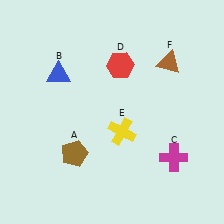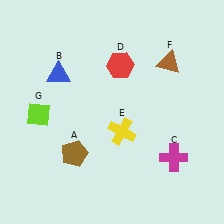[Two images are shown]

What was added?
A lime diamond (G) was added in Image 2.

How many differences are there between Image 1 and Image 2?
There is 1 difference between the two images.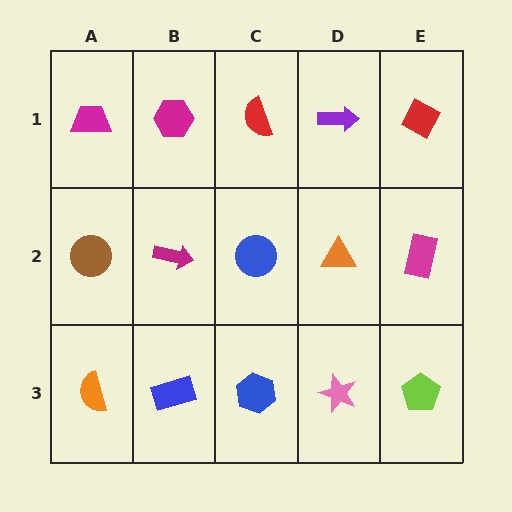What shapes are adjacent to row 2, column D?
A purple arrow (row 1, column D), a pink star (row 3, column D), a blue circle (row 2, column C), a magenta rectangle (row 2, column E).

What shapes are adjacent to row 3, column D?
An orange triangle (row 2, column D), a blue hexagon (row 3, column C), a lime pentagon (row 3, column E).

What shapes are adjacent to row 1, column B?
A magenta arrow (row 2, column B), a magenta trapezoid (row 1, column A), a red semicircle (row 1, column C).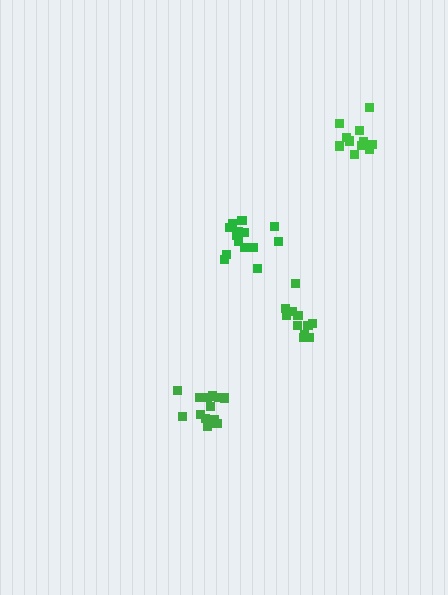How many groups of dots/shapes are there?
There are 4 groups.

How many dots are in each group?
Group 1: 14 dots, Group 2: 11 dots, Group 3: 14 dots, Group 4: 12 dots (51 total).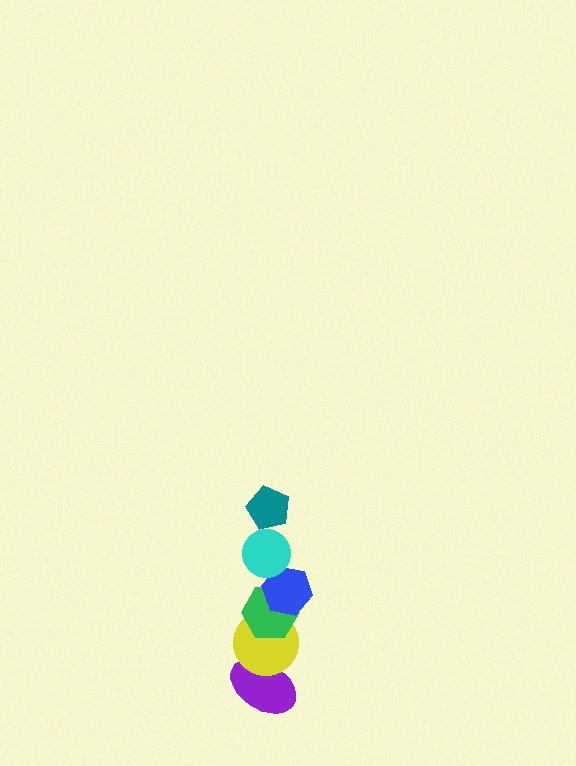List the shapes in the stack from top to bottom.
From top to bottom: the teal pentagon, the cyan circle, the blue hexagon, the green hexagon, the yellow circle, the purple ellipse.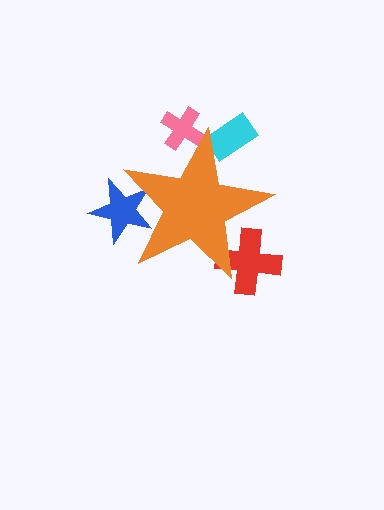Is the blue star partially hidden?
Yes, the blue star is partially hidden behind the orange star.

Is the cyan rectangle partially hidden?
Yes, the cyan rectangle is partially hidden behind the orange star.